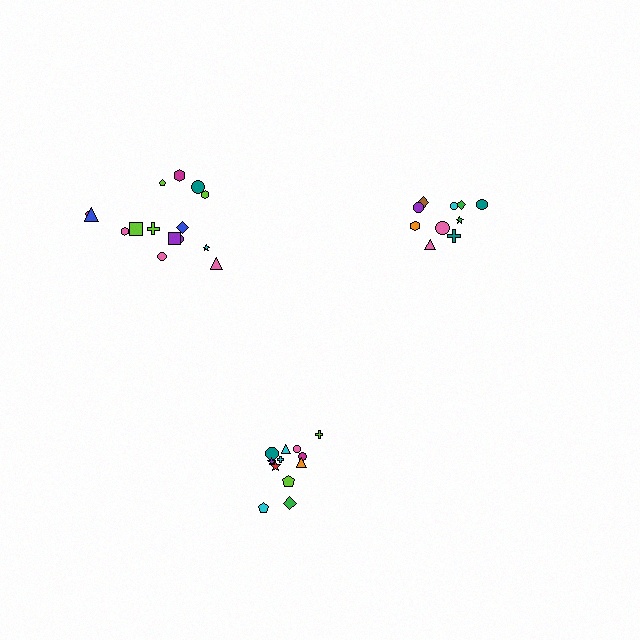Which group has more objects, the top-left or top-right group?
The top-left group.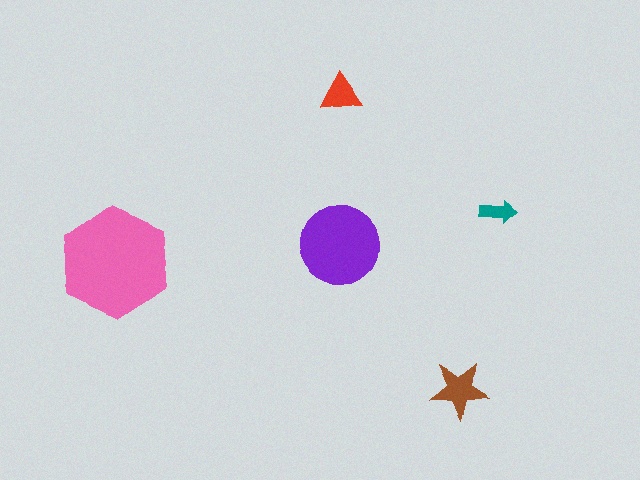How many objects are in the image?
There are 5 objects in the image.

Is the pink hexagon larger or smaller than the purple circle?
Larger.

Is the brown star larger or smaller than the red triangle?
Larger.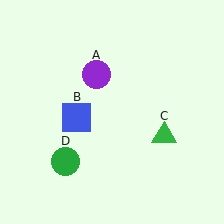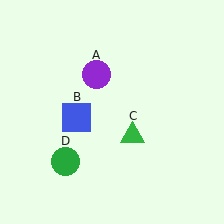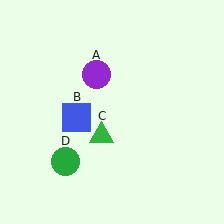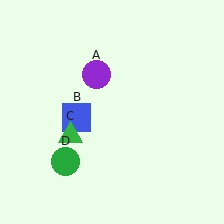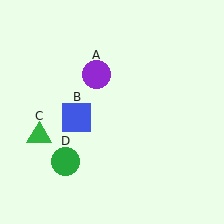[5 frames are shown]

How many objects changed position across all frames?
1 object changed position: green triangle (object C).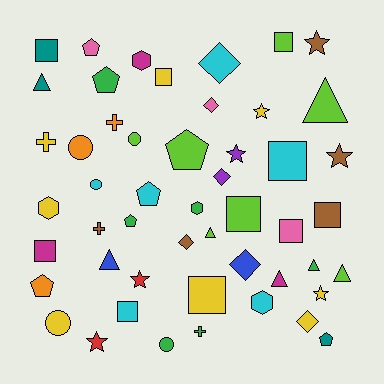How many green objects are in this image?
There are 6 green objects.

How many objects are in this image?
There are 50 objects.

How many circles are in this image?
There are 5 circles.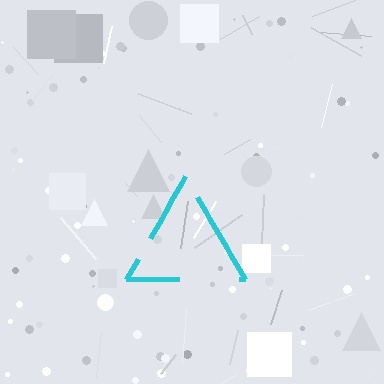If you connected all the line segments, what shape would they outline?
They would outline a triangle.